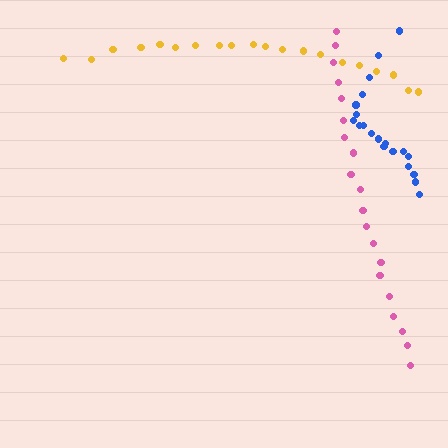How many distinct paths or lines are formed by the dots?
There are 3 distinct paths.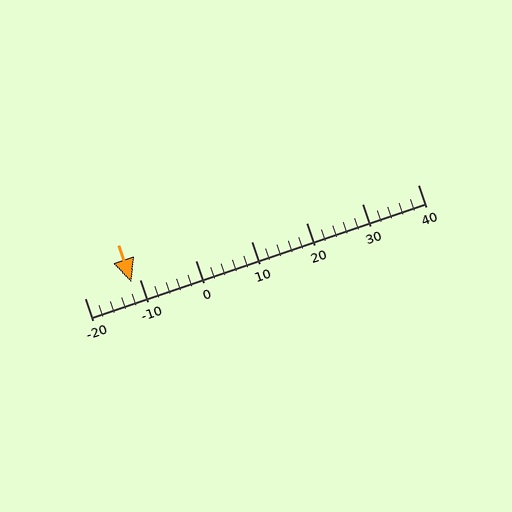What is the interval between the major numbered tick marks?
The major tick marks are spaced 10 units apart.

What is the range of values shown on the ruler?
The ruler shows values from -20 to 40.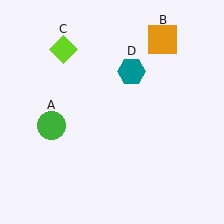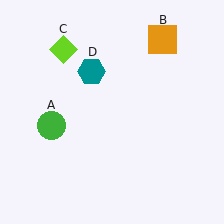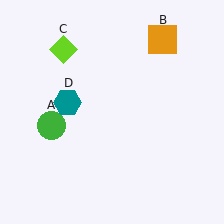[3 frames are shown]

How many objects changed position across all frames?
1 object changed position: teal hexagon (object D).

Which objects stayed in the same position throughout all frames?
Green circle (object A) and orange square (object B) and lime diamond (object C) remained stationary.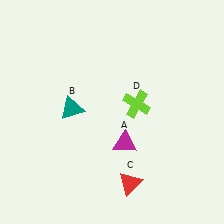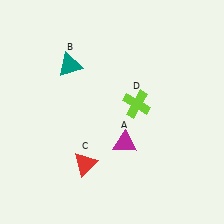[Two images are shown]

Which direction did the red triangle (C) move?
The red triangle (C) moved left.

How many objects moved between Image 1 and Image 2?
2 objects moved between the two images.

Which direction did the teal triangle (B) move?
The teal triangle (B) moved up.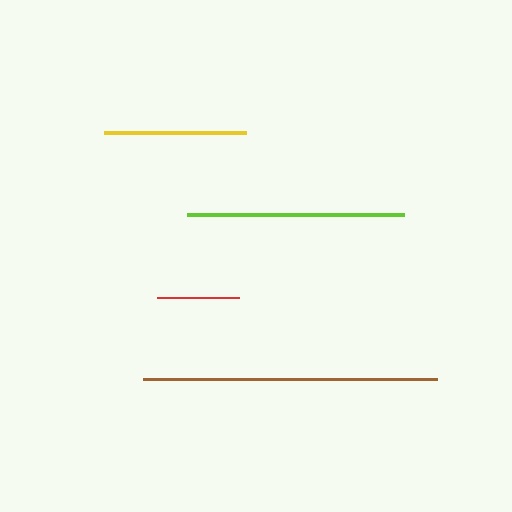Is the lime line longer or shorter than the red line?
The lime line is longer than the red line.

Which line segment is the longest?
The brown line is the longest at approximately 294 pixels.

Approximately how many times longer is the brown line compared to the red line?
The brown line is approximately 3.6 times the length of the red line.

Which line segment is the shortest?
The red line is the shortest at approximately 82 pixels.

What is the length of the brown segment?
The brown segment is approximately 294 pixels long.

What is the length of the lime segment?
The lime segment is approximately 217 pixels long.